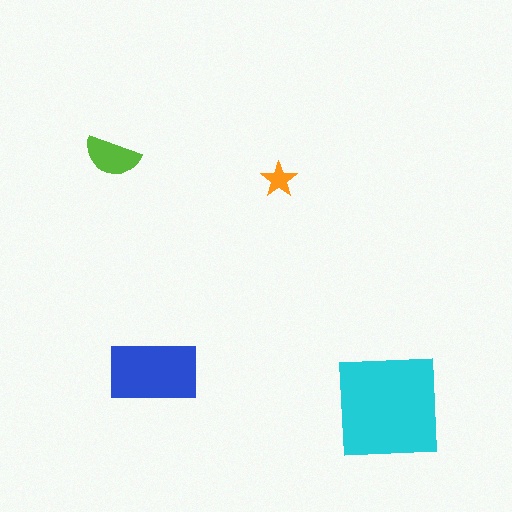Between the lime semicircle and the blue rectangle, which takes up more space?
The blue rectangle.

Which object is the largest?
The cyan square.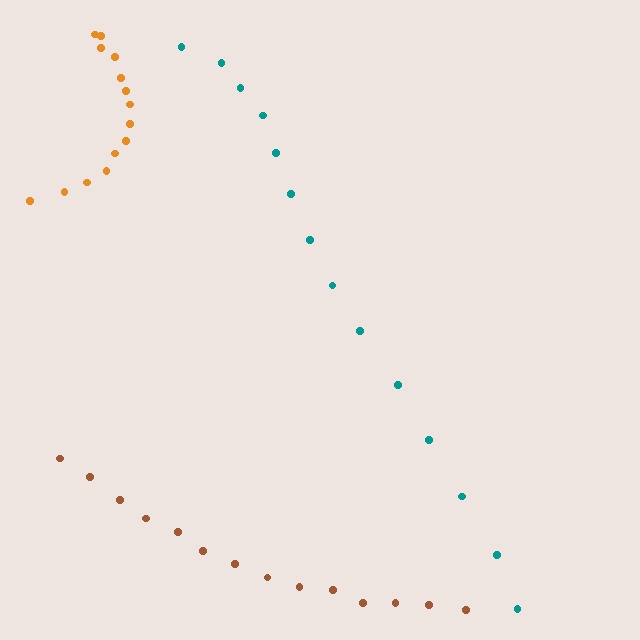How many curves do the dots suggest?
There are 3 distinct paths.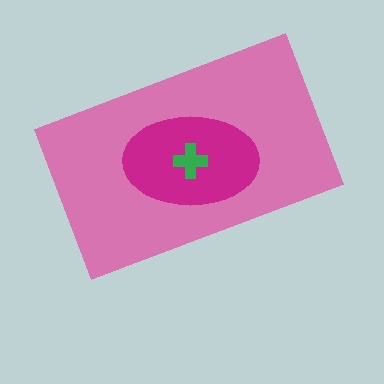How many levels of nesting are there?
3.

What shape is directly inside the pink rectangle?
The magenta ellipse.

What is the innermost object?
The green cross.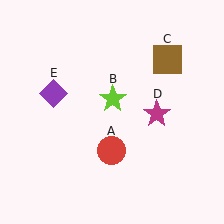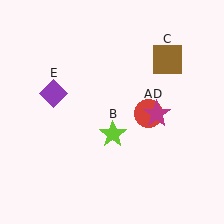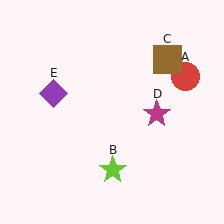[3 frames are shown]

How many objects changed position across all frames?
2 objects changed position: red circle (object A), lime star (object B).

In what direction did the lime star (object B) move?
The lime star (object B) moved down.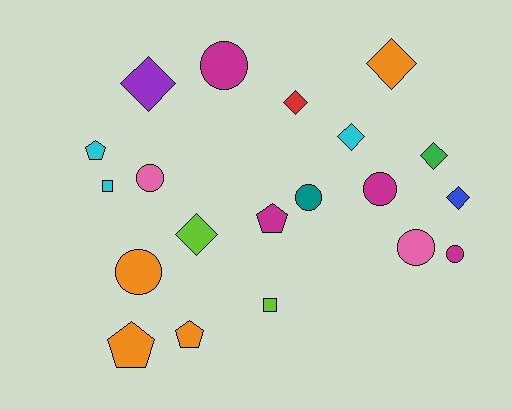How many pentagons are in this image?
There are 4 pentagons.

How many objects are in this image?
There are 20 objects.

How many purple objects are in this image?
There is 1 purple object.